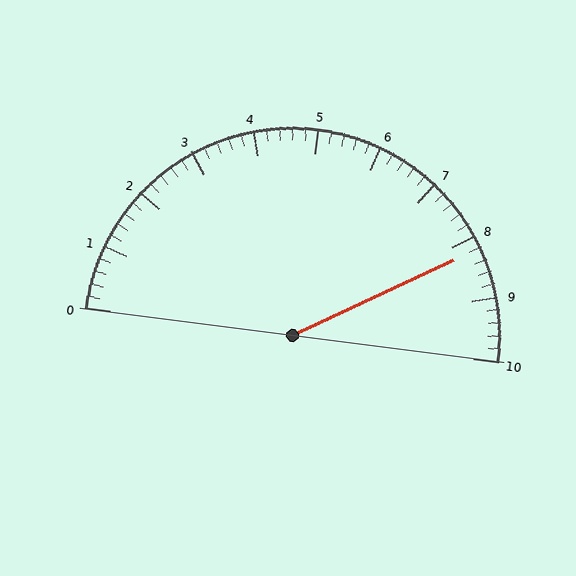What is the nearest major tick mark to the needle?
The nearest major tick mark is 8.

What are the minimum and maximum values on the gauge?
The gauge ranges from 0 to 10.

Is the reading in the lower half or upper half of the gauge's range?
The reading is in the upper half of the range (0 to 10).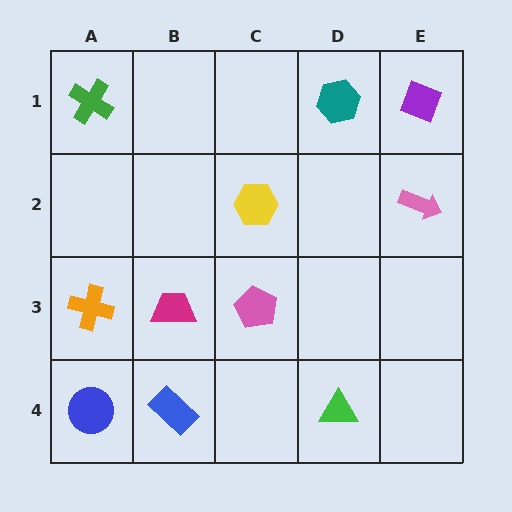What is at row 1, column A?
A green cross.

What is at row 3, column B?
A magenta trapezoid.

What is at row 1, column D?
A teal hexagon.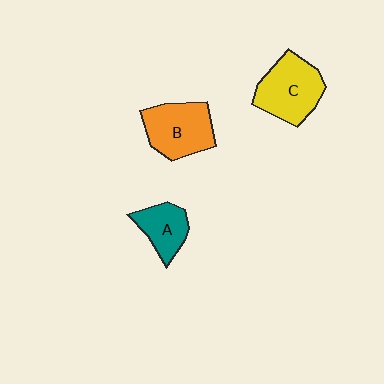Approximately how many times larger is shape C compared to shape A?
Approximately 1.6 times.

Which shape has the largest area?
Shape C (yellow).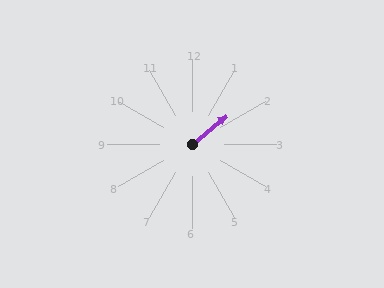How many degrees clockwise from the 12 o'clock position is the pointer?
Approximately 50 degrees.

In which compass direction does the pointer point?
Northeast.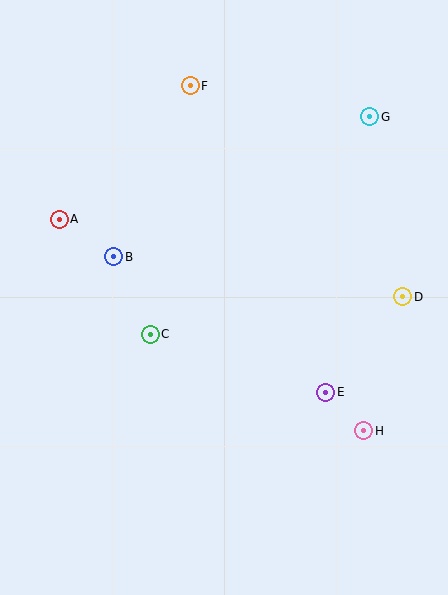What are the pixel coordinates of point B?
Point B is at (113, 257).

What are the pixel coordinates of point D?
Point D is at (403, 297).